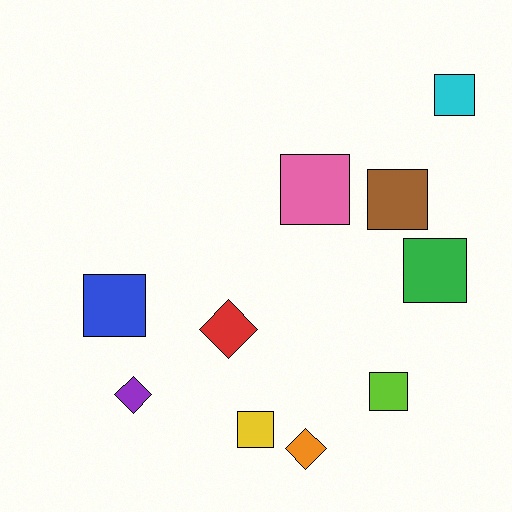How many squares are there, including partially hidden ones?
There are 7 squares.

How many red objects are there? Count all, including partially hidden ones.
There is 1 red object.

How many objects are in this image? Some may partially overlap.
There are 10 objects.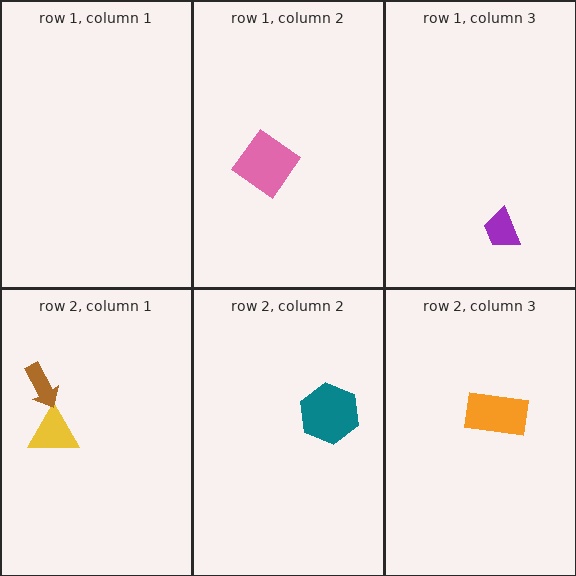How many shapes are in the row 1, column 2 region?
1.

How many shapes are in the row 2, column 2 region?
1.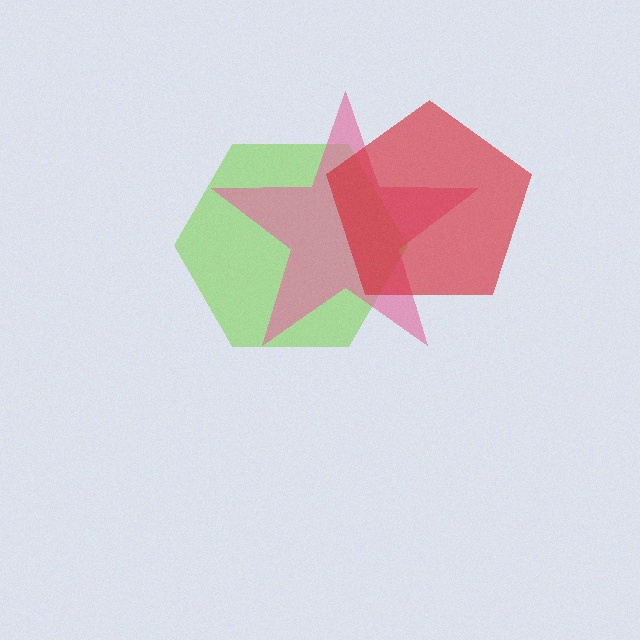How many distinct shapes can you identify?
There are 3 distinct shapes: a lime hexagon, a pink star, a red pentagon.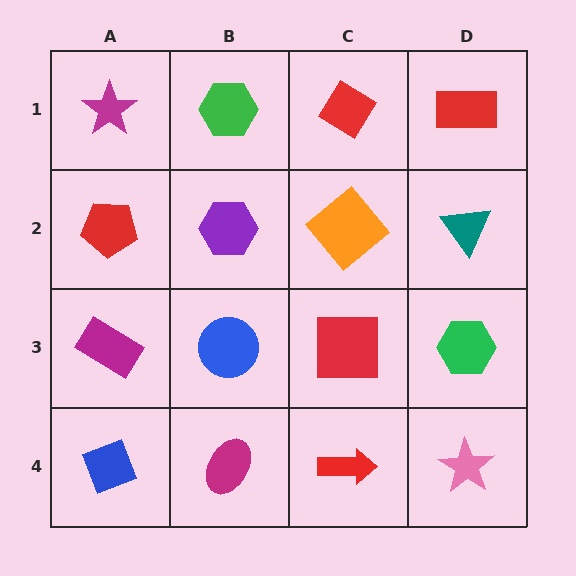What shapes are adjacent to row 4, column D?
A green hexagon (row 3, column D), a red arrow (row 4, column C).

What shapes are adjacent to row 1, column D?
A teal triangle (row 2, column D), a red diamond (row 1, column C).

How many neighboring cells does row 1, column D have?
2.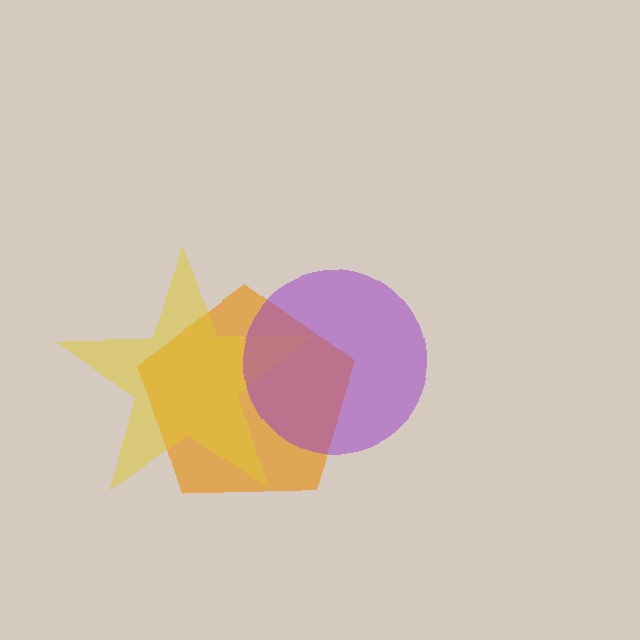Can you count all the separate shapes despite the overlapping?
Yes, there are 3 separate shapes.